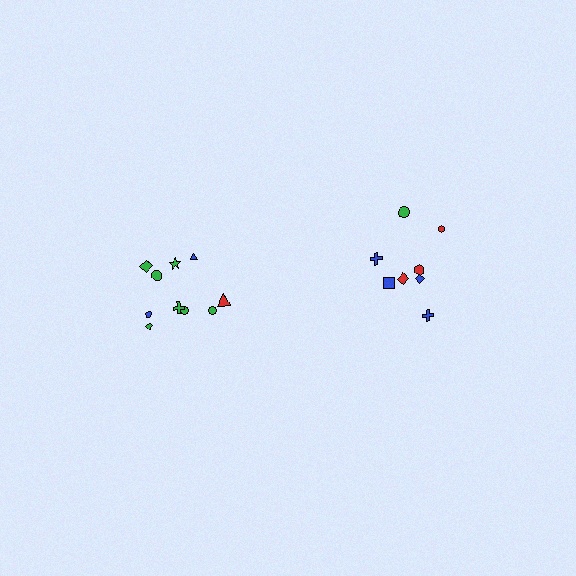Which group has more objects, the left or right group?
The left group.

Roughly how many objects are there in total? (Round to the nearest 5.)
Roughly 20 objects in total.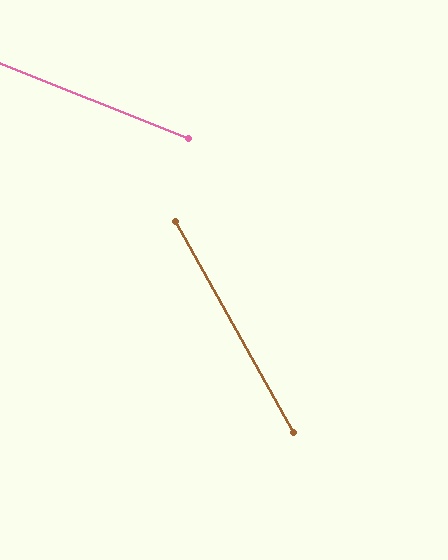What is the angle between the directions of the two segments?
Approximately 39 degrees.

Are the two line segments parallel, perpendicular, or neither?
Neither parallel nor perpendicular — they differ by about 39°.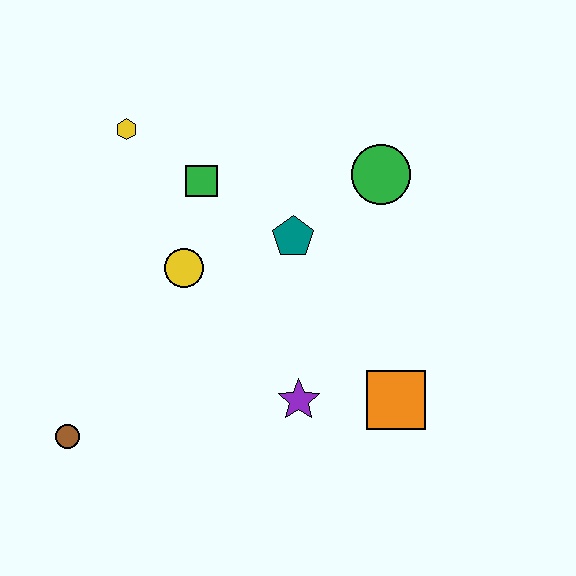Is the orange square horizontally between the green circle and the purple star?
No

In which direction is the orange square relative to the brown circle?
The orange square is to the right of the brown circle.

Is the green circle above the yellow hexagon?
No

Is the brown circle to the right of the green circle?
No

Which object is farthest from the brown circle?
The green circle is farthest from the brown circle.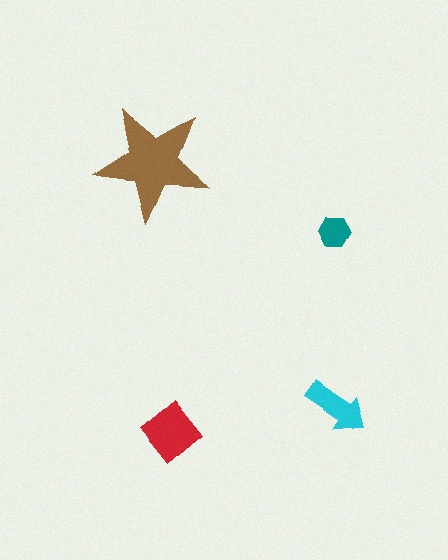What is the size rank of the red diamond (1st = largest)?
2nd.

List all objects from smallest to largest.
The teal hexagon, the cyan arrow, the red diamond, the brown star.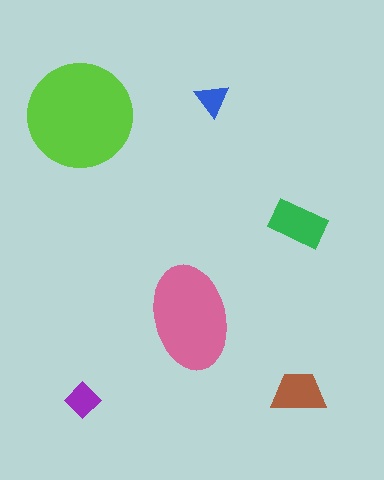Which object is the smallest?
The blue triangle.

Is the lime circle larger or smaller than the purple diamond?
Larger.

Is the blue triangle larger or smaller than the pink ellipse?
Smaller.